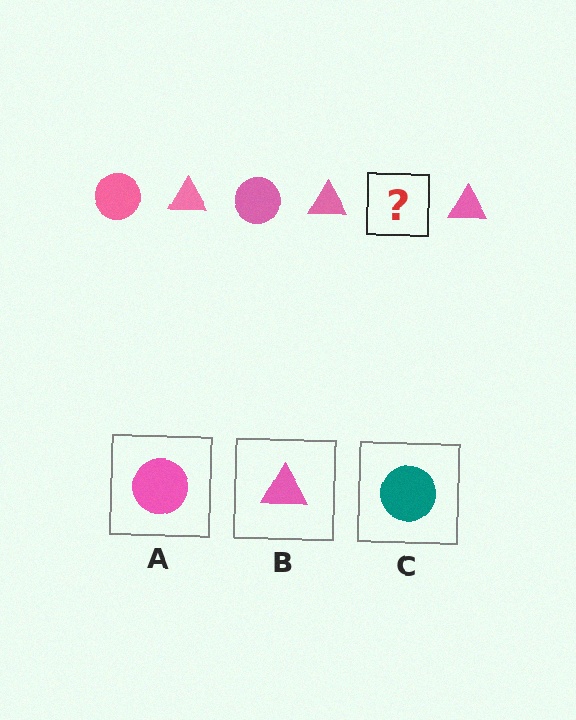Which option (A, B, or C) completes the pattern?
A.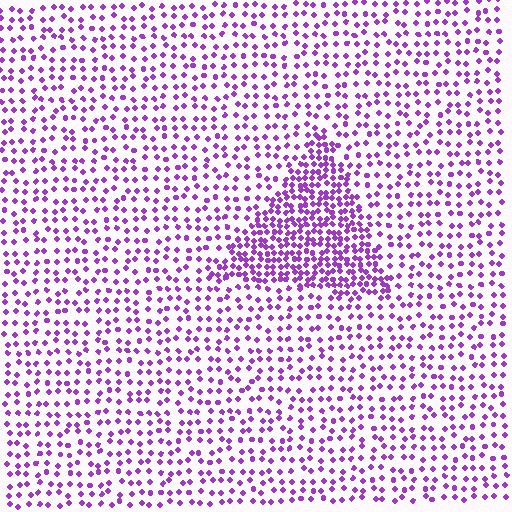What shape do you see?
I see a triangle.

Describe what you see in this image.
The image contains small purple elements arranged at two different densities. A triangle-shaped region is visible where the elements are more densely packed than the surrounding area.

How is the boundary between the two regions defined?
The boundary is defined by a change in element density (approximately 2.3x ratio). All elements are the same color, size, and shape.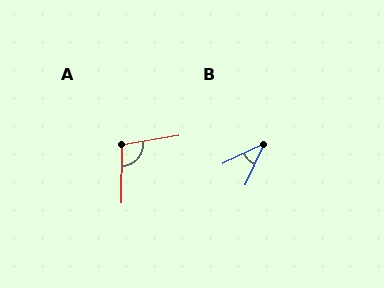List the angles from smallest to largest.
B (39°), A (100°).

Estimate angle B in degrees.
Approximately 39 degrees.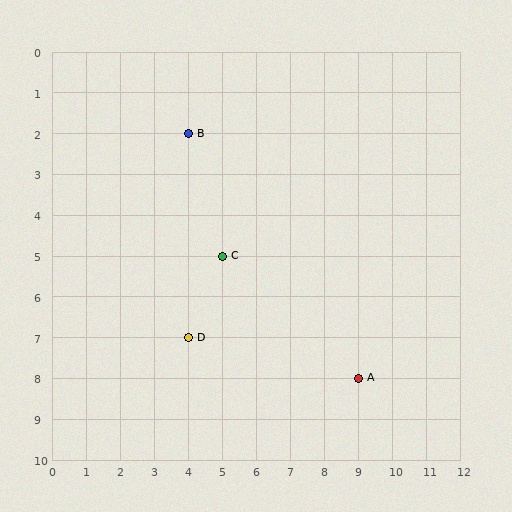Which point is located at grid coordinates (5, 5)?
Point C is at (5, 5).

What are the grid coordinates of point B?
Point B is at grid coordinates (4, 2).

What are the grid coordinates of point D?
Point D is at grid coordinates (4, 7).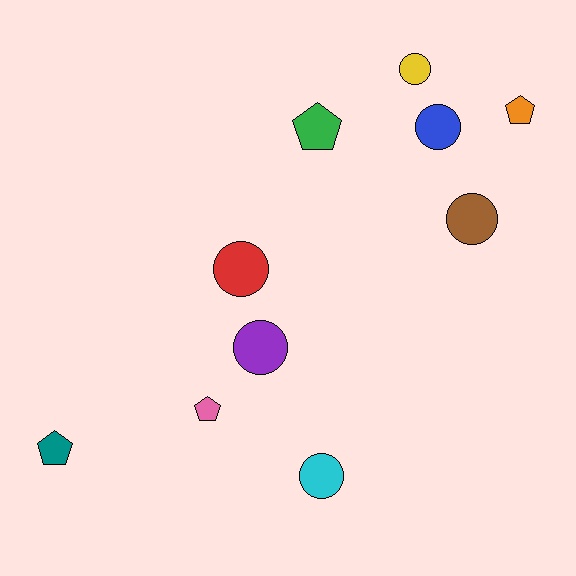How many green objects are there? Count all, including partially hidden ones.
There is 1 green object.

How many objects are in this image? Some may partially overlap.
There are 10 objects.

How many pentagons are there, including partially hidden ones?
There are 4 pentagons.